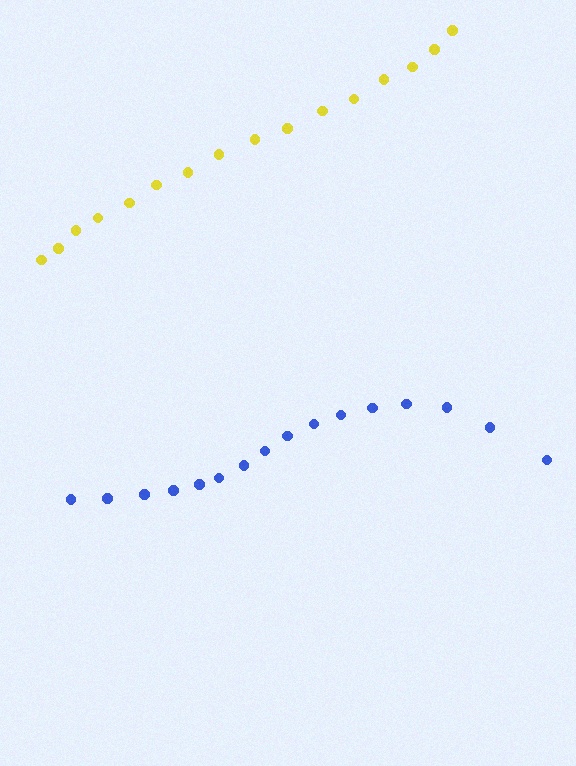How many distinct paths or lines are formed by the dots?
There are 2 distinct paths.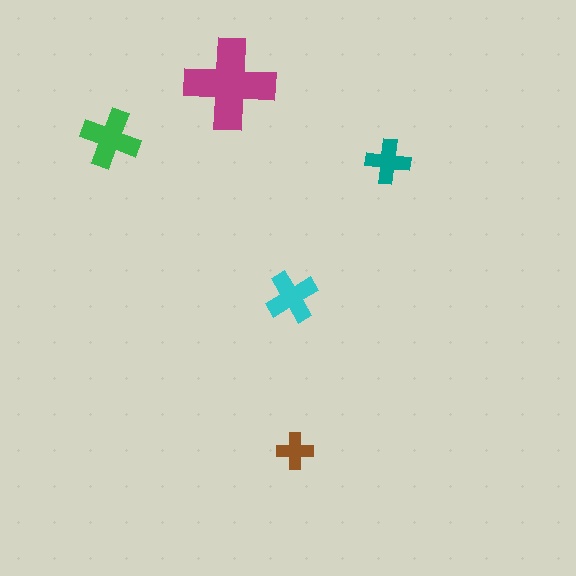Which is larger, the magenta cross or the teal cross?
The magenta one.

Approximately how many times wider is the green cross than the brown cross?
About 1.5 times wider.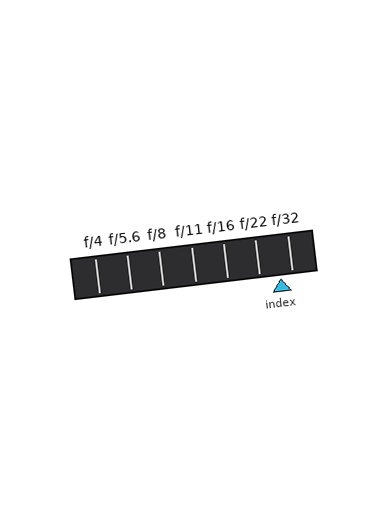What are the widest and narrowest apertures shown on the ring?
The widest aperture shown is f/4 and the narrowest is f/32.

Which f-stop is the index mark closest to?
The index mark is closest to f/32.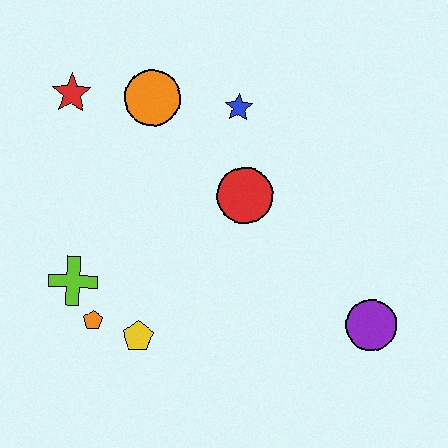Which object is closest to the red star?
The orange circle is closest to the red star.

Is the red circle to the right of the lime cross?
Yes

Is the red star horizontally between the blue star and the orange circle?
No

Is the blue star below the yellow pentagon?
No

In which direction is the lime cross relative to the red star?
The lime cross is below the red star.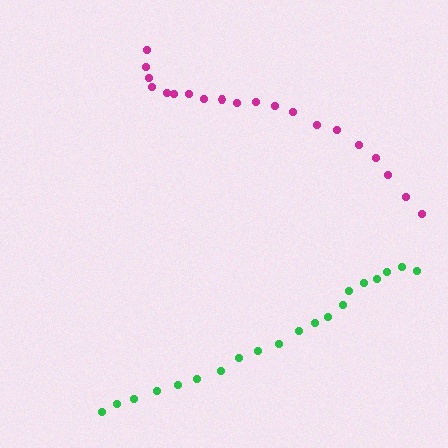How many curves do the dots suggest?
There are 2 distinct paths.